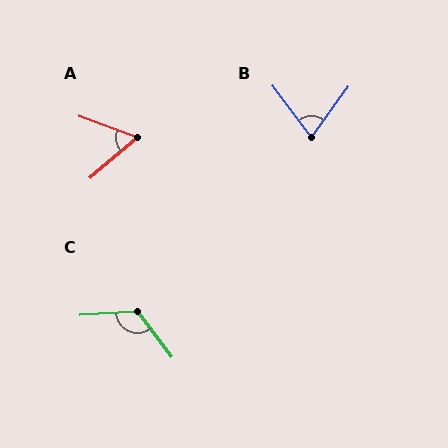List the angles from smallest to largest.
A (61°), B (73°), C (124°).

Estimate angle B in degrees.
Approximately 73 degrees.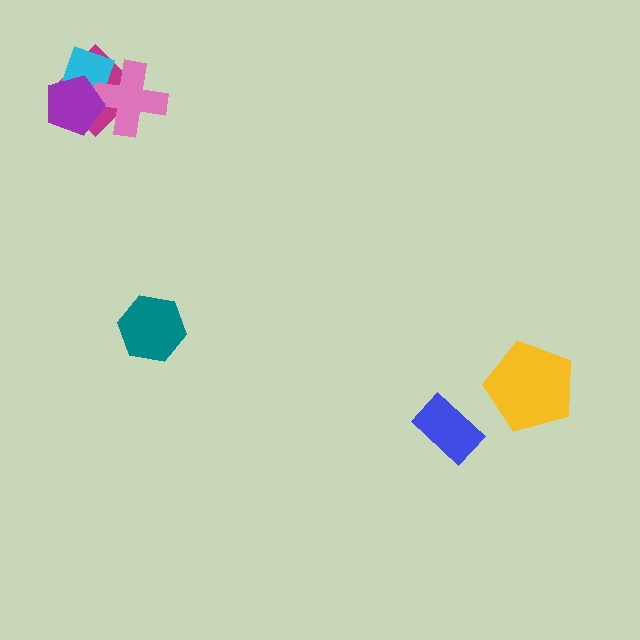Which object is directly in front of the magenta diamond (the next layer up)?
The cyan diamond is directly in front of the magenta diamond.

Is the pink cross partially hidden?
Yes, it is partially covered by another shape.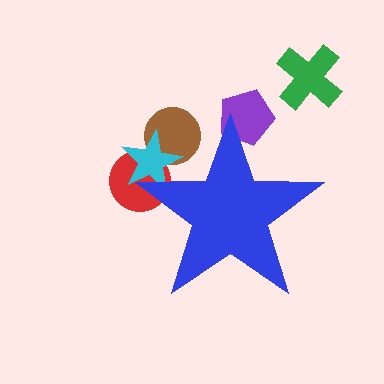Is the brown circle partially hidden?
Yes, the brown circle is partially hidden behind the blue star.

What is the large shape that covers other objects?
A blue star.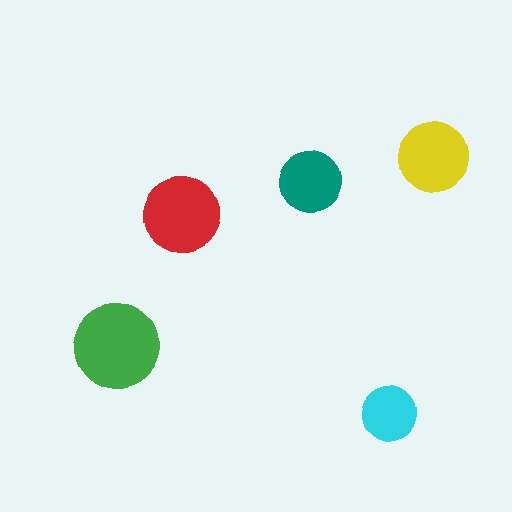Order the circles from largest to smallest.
the green one, the red one, the yellow one, the teal one, the cyan one.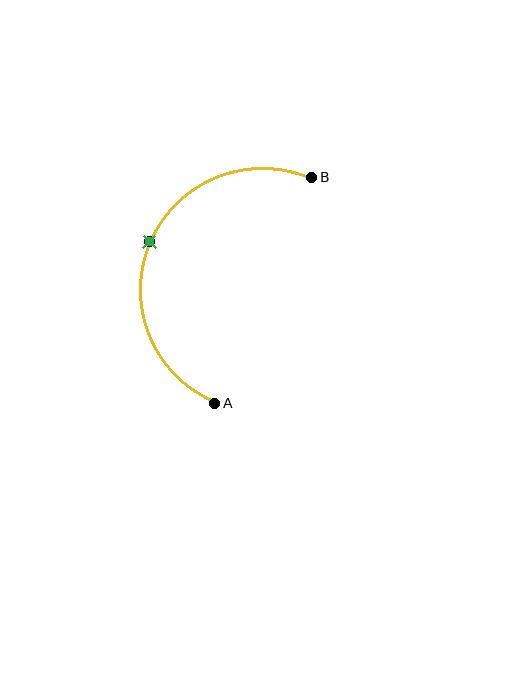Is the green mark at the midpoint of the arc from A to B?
Yes. The green mark lies on the arc at equal arc-length from both A and B — it is the arc midpoint.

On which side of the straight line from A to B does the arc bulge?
The arc bulges to the left of the straight line connecting A and B.